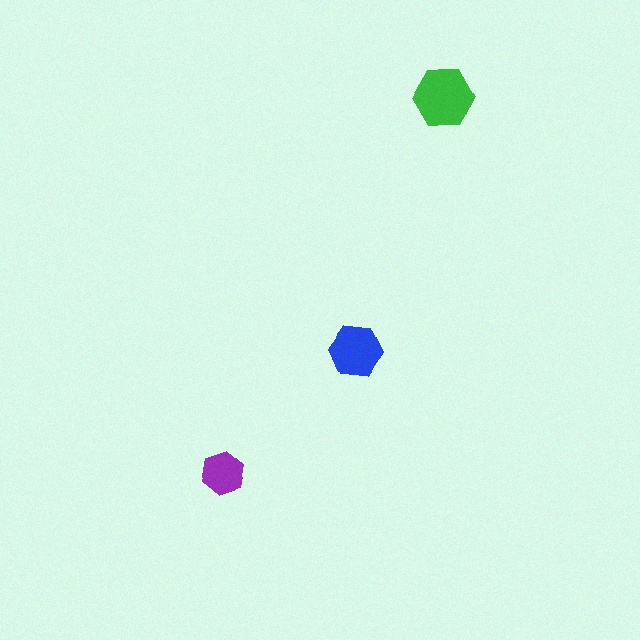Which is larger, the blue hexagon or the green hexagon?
The green one.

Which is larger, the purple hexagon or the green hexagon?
The green one.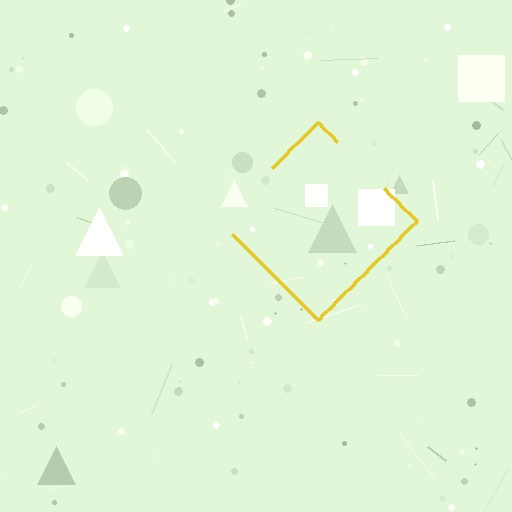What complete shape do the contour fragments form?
The contour fragments form a diamond.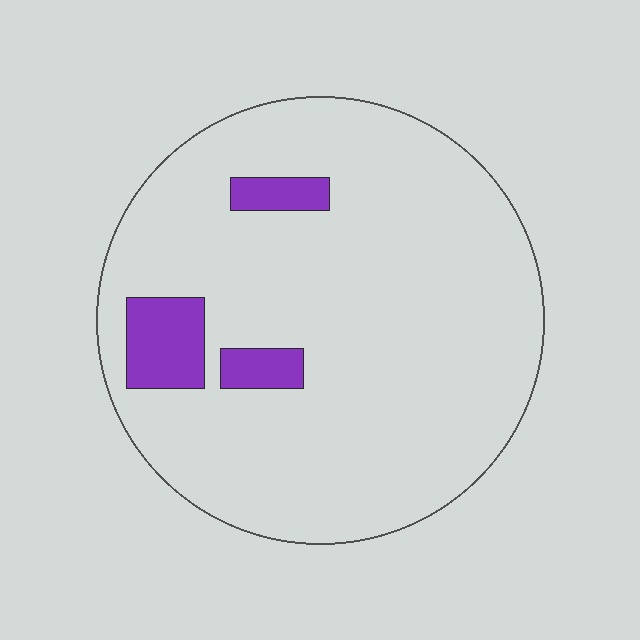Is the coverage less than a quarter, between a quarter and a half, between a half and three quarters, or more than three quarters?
Less than a quarter.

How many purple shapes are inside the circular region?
3.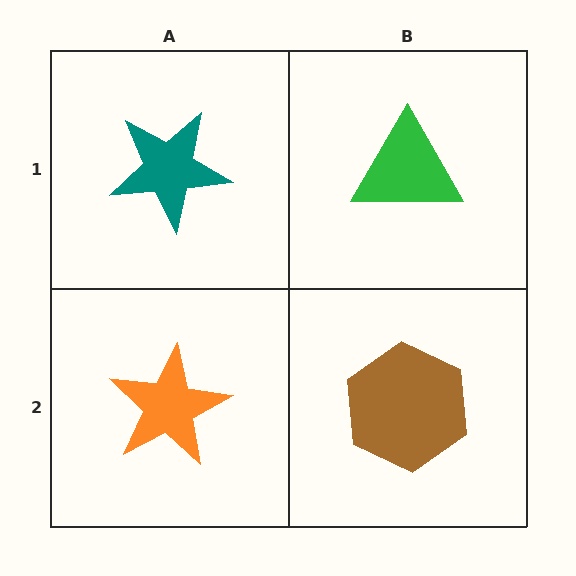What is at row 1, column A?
A teal star.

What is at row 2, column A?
An orange star.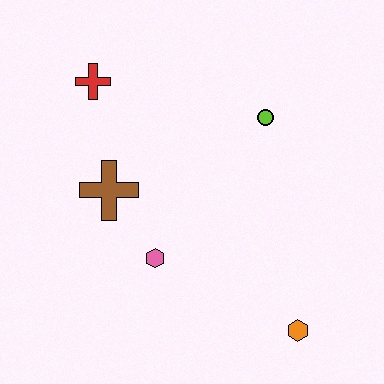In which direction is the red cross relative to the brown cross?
The red cross is above the brown cross.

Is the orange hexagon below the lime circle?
Yes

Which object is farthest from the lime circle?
The orange hexagon is farthest from the lime circle.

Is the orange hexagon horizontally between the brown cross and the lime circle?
No